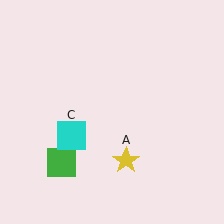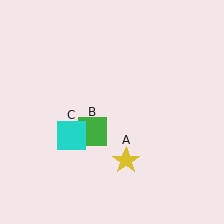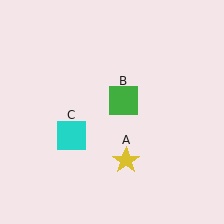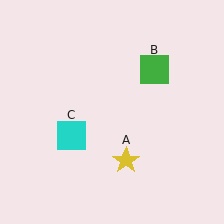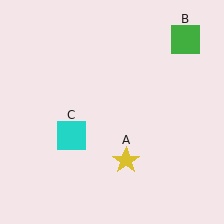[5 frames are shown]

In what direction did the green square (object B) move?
The green square (object B) moved up and to the right.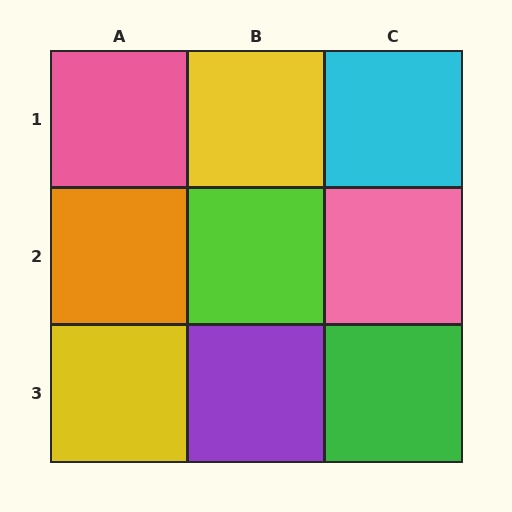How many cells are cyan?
1 cell is cyan.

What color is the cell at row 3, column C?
Green.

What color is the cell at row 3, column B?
Purple.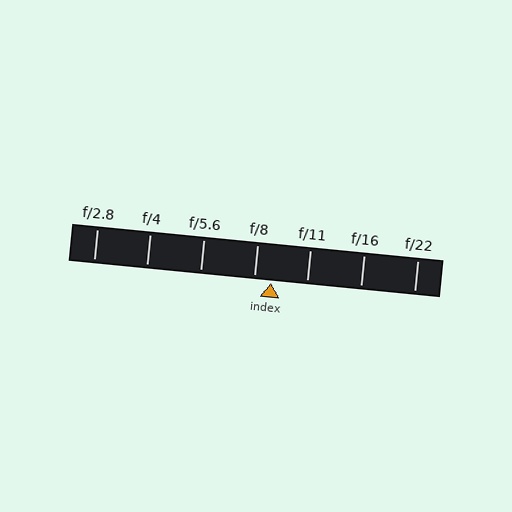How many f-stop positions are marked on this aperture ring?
There are 7 f-stop positions marked.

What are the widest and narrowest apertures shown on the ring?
The widest aperture shown is f/2.8 and the narrowest is f/22.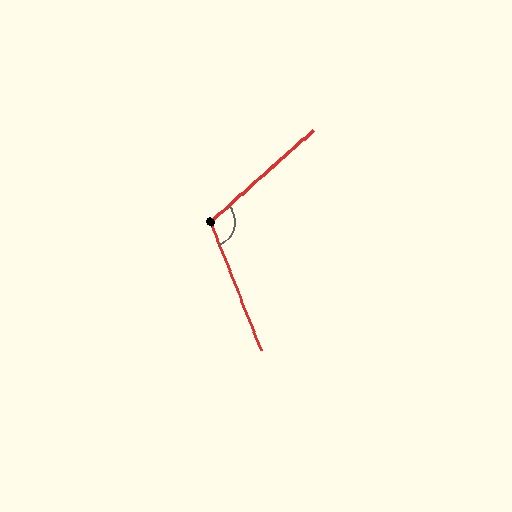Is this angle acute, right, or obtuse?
It is obtuse.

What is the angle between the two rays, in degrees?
Approximately 110 degrees.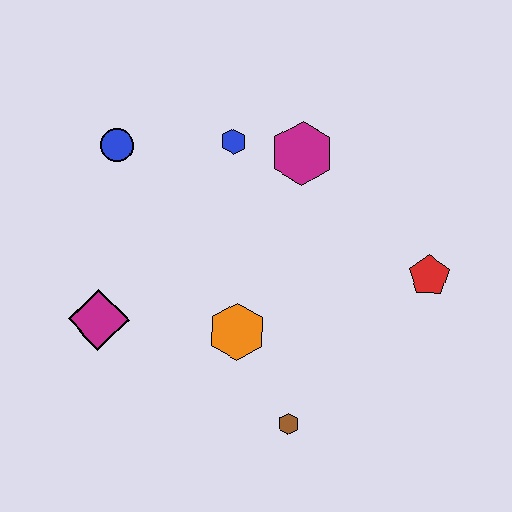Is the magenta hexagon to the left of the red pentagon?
Yes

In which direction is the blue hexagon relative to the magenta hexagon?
The blue hexagon is to the left of the magenta hexagon.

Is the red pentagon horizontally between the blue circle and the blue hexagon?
No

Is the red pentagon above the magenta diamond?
Yes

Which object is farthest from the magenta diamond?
The red pentagon is farthest from the magenta diamond.